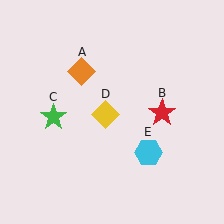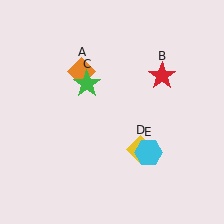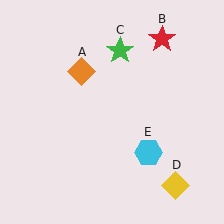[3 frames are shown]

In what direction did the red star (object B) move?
The red star (object B) moved up.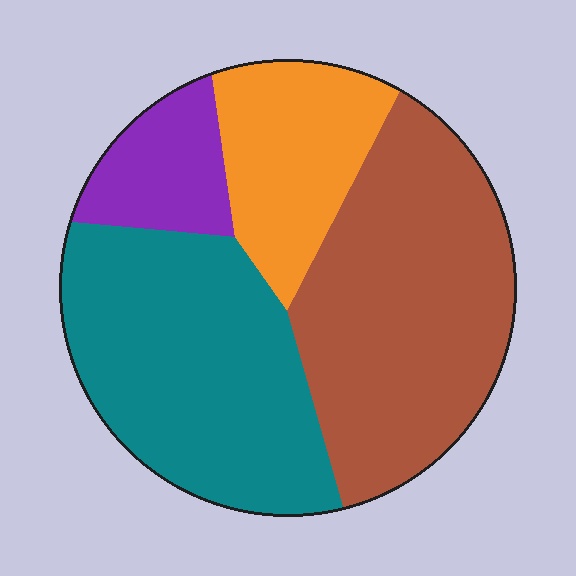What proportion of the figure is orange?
Orange takes up about one sixth (1/6) of the figure.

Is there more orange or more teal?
Teal.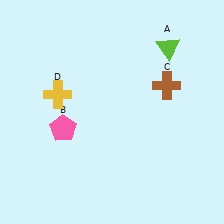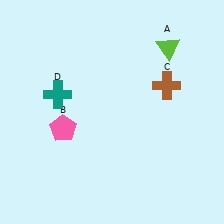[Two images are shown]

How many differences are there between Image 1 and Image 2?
There is 1 difference between the two images.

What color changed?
The cross (D) changed from yellow in Image 1 to teal in Image 2.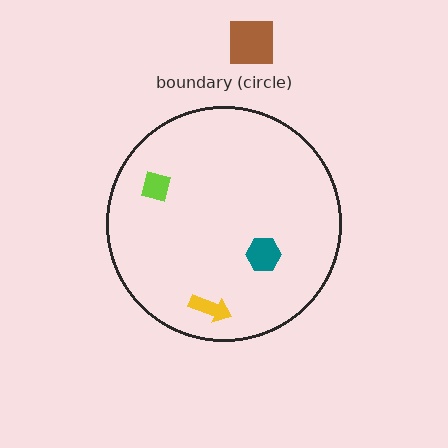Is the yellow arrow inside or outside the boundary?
Inside.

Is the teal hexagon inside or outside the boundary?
Inside.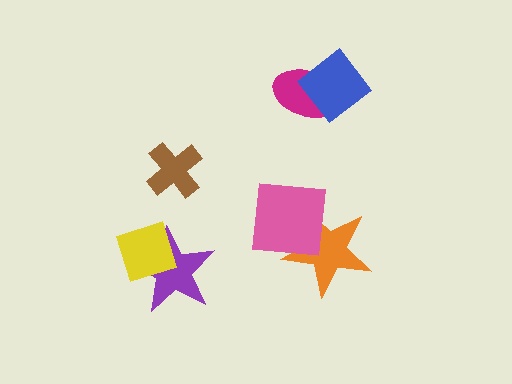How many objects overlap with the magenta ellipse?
1 object overlaps with the magenta ellipse.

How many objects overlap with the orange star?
1 object overlaps with the orange star.